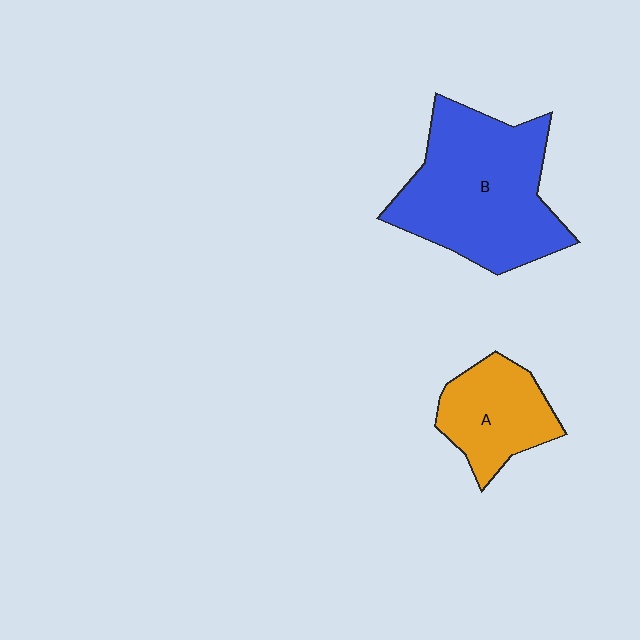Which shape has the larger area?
Shape B (blue).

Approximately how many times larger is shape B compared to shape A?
Approximately 2.0 times.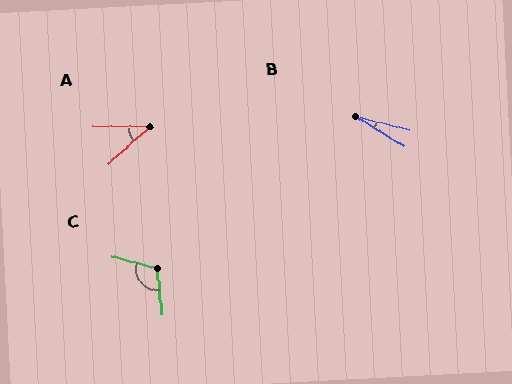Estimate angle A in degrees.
Approximately 42 degrees.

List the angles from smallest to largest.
B (19°), A (42°), C (111°).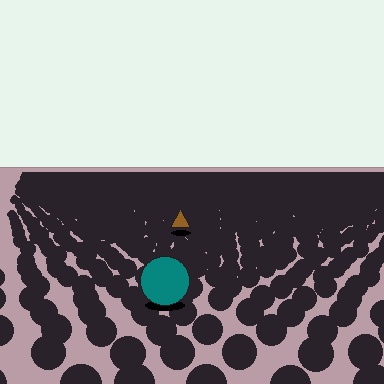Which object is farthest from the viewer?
The brown triangle is farthest from the viewer. It appears smaller and the ground texture around it is denser.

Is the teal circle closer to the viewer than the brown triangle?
Yes. The teal circle is closer — you can tell from the texture gradient: the ground texture is coarser near it.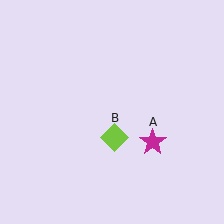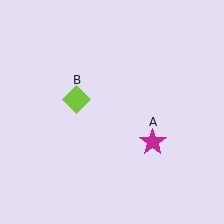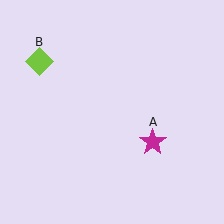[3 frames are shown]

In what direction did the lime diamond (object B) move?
The lime diamond (object B) moved up and to the left.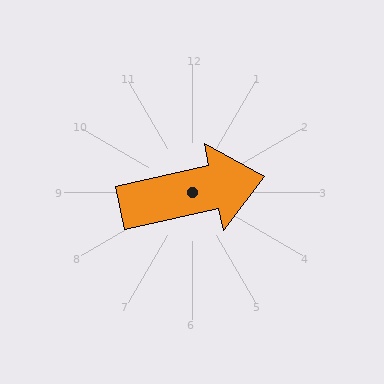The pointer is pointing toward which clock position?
Roughly 3 o'clock.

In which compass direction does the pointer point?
East.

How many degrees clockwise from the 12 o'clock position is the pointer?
Approximately 78 degrees.